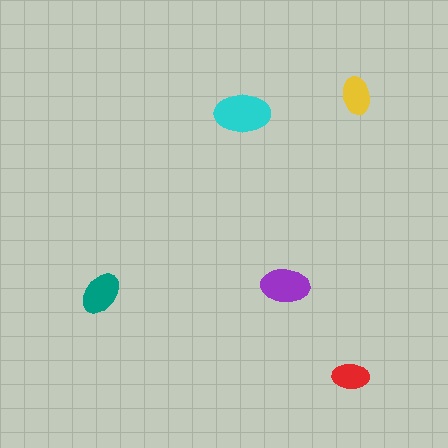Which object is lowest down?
The red ellipse is bottommost.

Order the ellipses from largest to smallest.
the cyan one, the purple one, the teal one, the yellow one, the red one.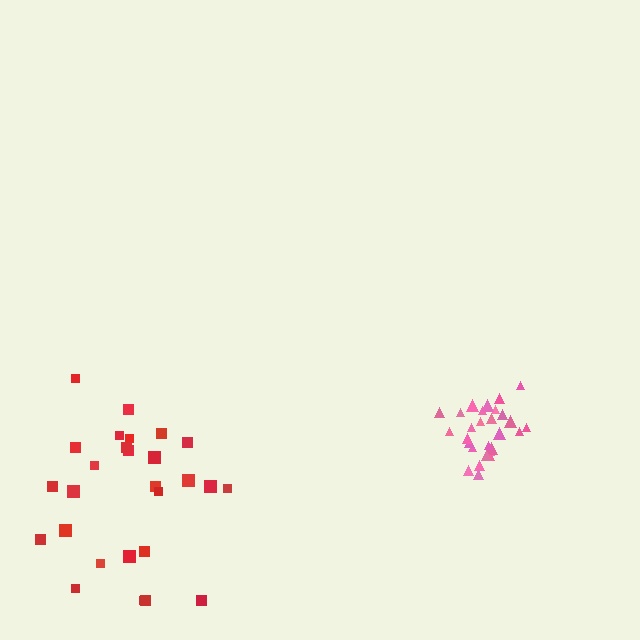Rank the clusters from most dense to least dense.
pink, red.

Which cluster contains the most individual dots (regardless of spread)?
Pink (28).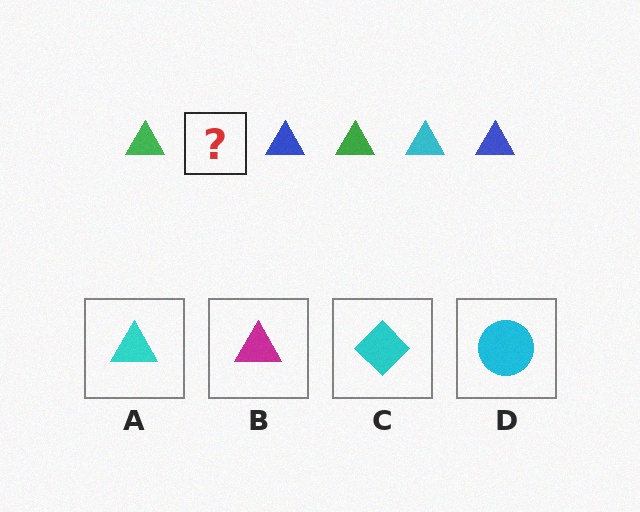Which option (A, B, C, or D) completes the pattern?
A.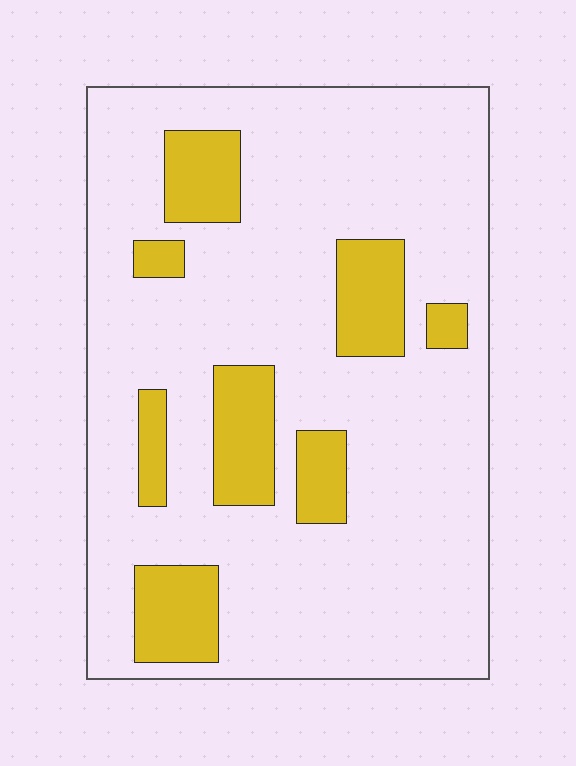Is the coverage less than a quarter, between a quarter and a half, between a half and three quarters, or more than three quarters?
Less than a quarter.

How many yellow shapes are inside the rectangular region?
8.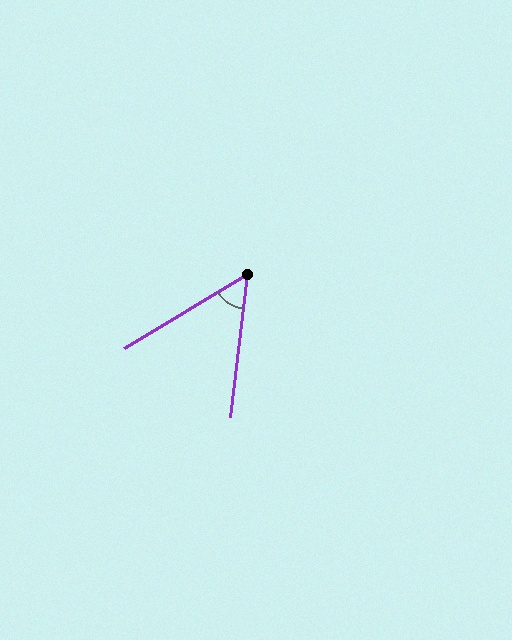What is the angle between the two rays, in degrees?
Approximately 52 degrees.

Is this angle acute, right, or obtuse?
It is acute.